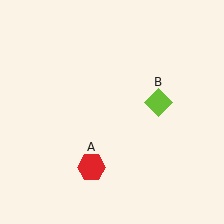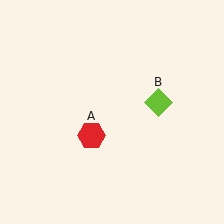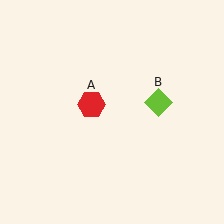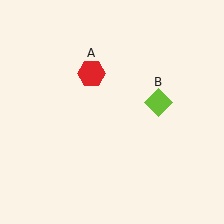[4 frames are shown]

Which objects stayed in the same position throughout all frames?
Lime diamond (object B) remained stationary.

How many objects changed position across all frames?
1 object changed position: red hexagon (object A).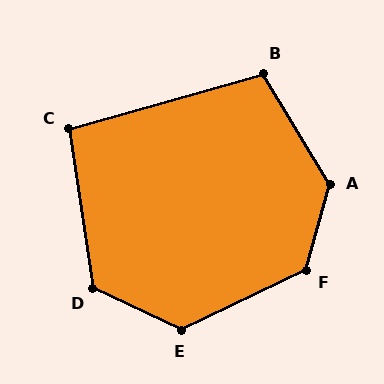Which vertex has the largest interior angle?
A, at approximately 133 degrees.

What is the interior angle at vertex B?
Approximately 105 degrees (obtuse).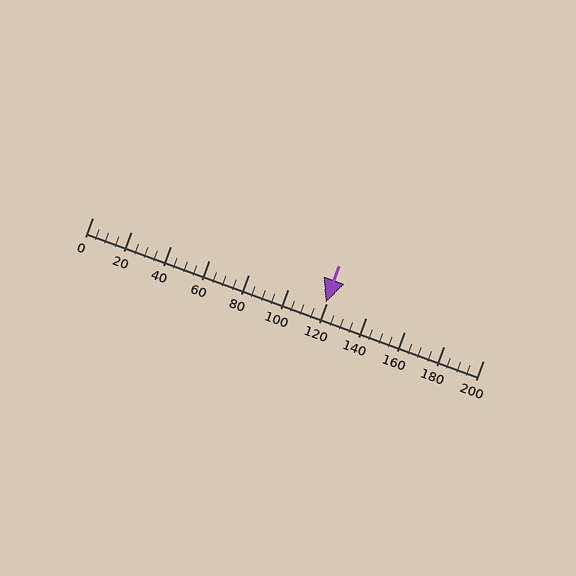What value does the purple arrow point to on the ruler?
The purple arrow points to approximately 120.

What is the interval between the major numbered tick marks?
The major tick marks are spaced 20 units apart.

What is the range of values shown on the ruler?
The ruler shows values from 0 to 200.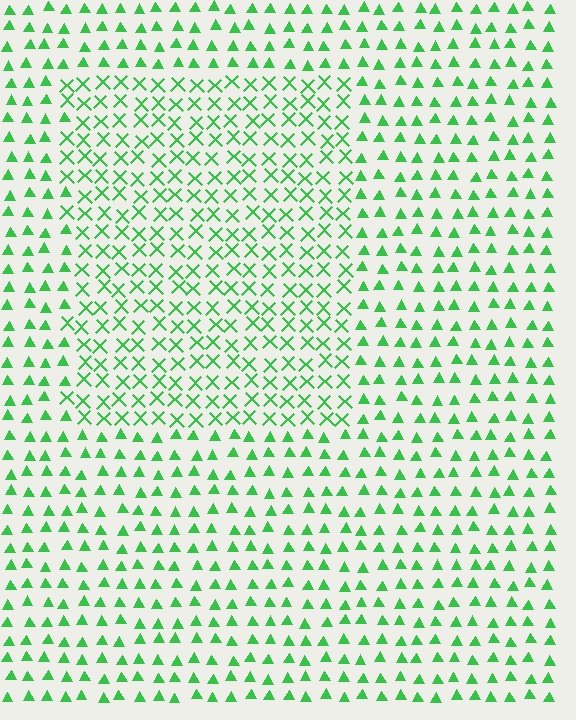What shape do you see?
I see a rectangle.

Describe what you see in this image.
The image is filled with small green elements arranged in a uniform grid. A rectangle-shaped region contains X marks, while the surrounding area contains triangles. The boundary is defined purely by the change in element shape.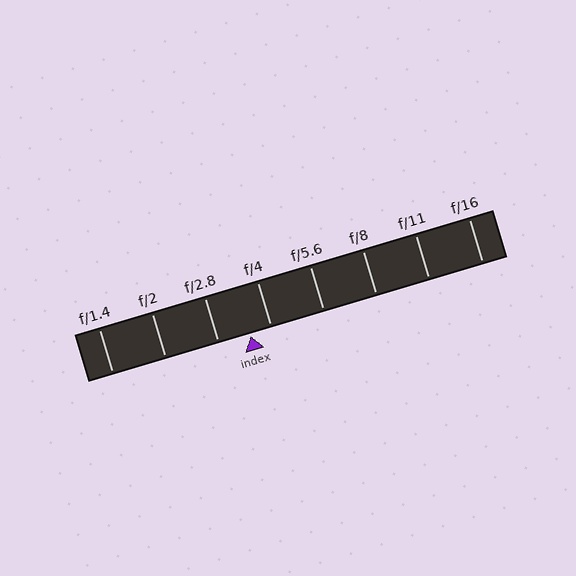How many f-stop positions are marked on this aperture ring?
There are 8 f-stop positions marked.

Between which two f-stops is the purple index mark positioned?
The index mark is between f/2.8 and f/4.